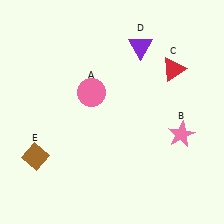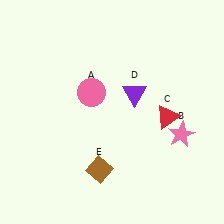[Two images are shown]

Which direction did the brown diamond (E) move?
The brown diamond (E) moved right.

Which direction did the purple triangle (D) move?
The purple triangle (D) moved down.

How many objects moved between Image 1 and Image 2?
3 objects moved between the two images.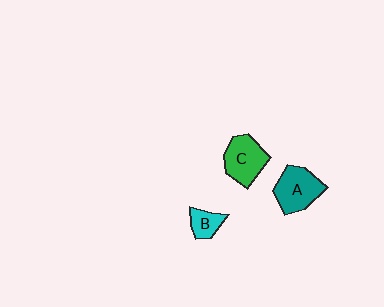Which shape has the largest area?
Shape A (teal).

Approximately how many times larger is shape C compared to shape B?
Approximately 1.9 times.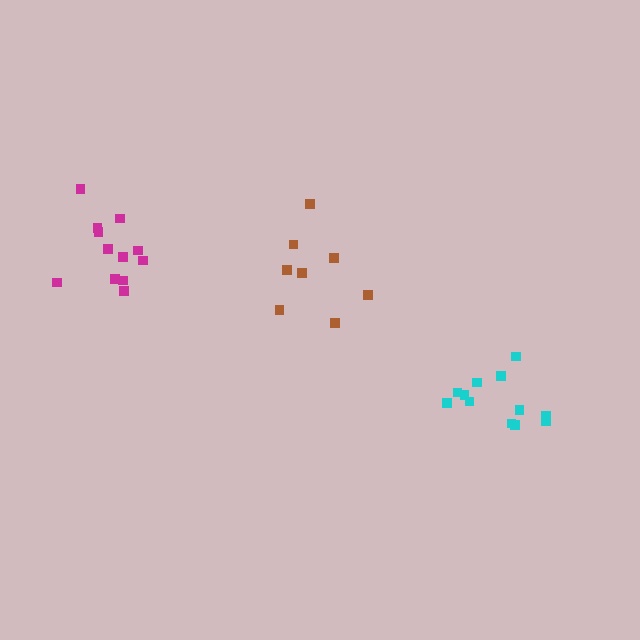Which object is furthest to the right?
The cyan cluster is rightmost.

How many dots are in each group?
Group 1: 8 dots, Group 2: 12 dots, Group 3: 12 dots (32 total).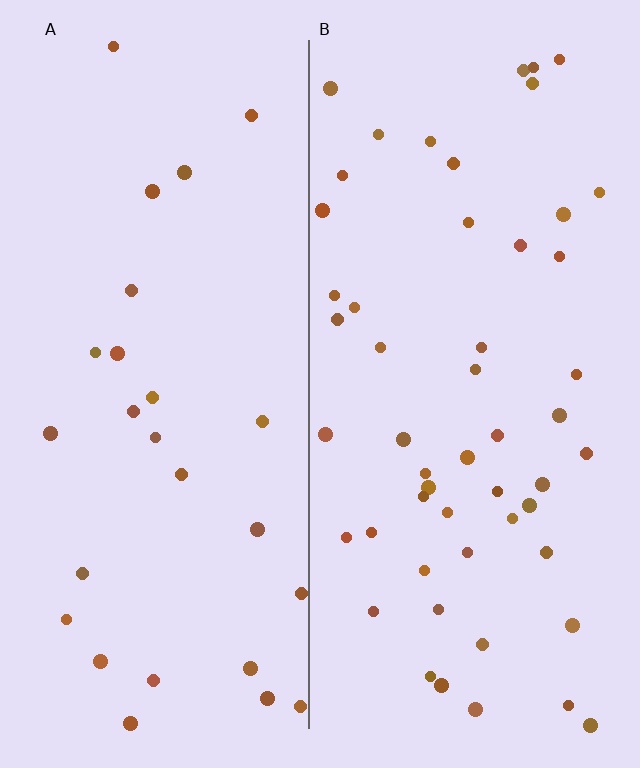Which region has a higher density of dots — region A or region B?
B (the right).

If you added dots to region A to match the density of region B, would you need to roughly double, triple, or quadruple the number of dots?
Approximately double.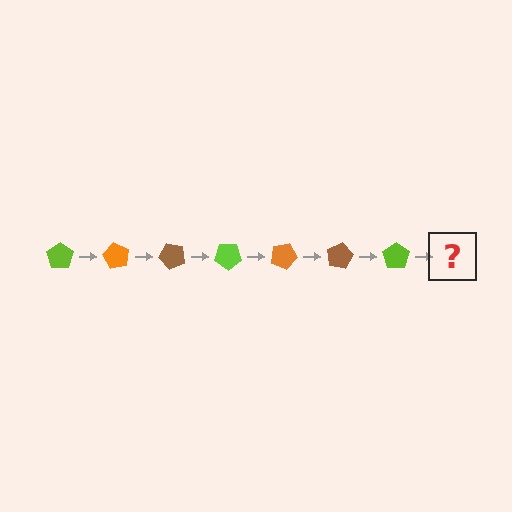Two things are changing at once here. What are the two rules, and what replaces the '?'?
The two rules are that it rotates 60 degrees each step and the color cycles through lime, orange, and brown. The '?' should be an orange pentagon, rotated 420 degrees from the start.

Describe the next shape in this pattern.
It should be an orange pentagon, rotated 420 degrees from the start.